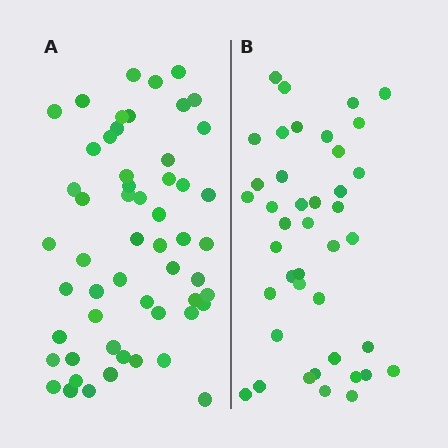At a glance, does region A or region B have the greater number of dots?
Region A (the left region) has more dots.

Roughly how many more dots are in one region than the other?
Region A has approximately 15 more dots than region B.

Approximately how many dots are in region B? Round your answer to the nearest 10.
About 40 dots. (The exact count is 41, which rounds to 40.)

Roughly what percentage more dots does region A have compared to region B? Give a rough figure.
About 35% more.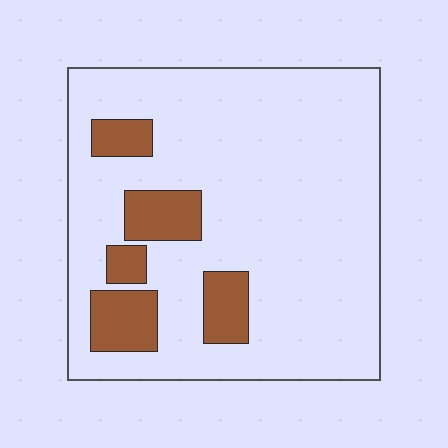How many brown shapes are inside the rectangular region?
5.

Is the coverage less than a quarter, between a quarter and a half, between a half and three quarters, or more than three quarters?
Less than a quarter.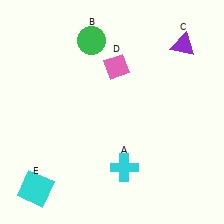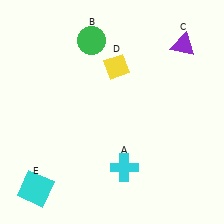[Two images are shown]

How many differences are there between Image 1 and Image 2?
There is 1 difference between the two images.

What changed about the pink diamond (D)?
In Image 1, D is pink. In Image 2, it changed to yellow.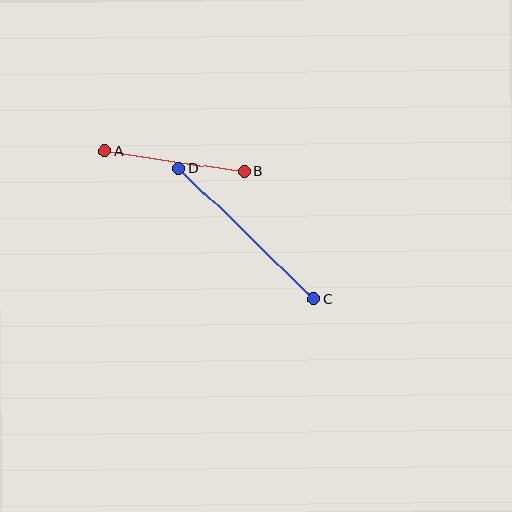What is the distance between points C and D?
The distance is approximately 189 pixels.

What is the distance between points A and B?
The distance is approximately 141 pixels.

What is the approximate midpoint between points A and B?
The midpoint is at approximately (175, 161) pixels.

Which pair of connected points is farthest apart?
Points C and D are farthest apart.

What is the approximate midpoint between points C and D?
The midpoint is at approximately (247, 234) pixels.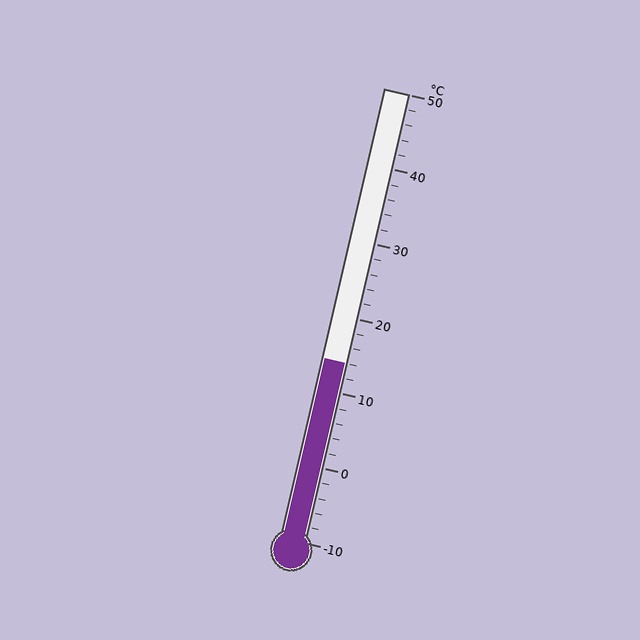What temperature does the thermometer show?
The thermometer shows approximately 14°C.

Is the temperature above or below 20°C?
The temperature is below 20°C.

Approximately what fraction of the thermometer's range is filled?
The thermometer is filled to approximately 40% of its range.